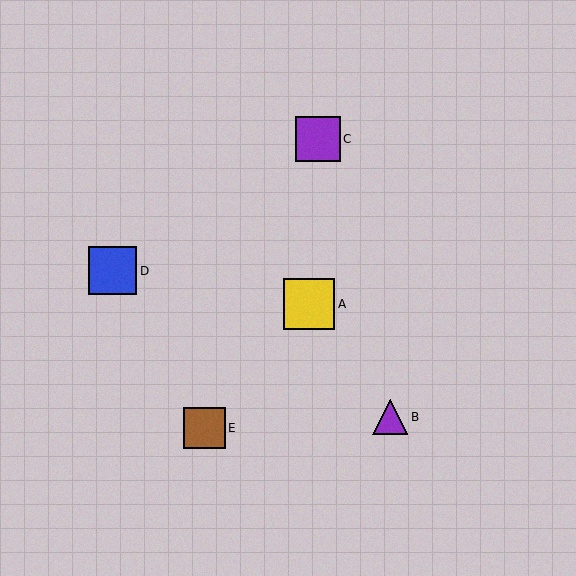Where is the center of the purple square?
The center of the purple square is at (318, 139).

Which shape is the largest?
The yellow square (labeled A) is the largest.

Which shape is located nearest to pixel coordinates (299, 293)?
The yellow square (labeled A) at (309, 304) is nearest to that location.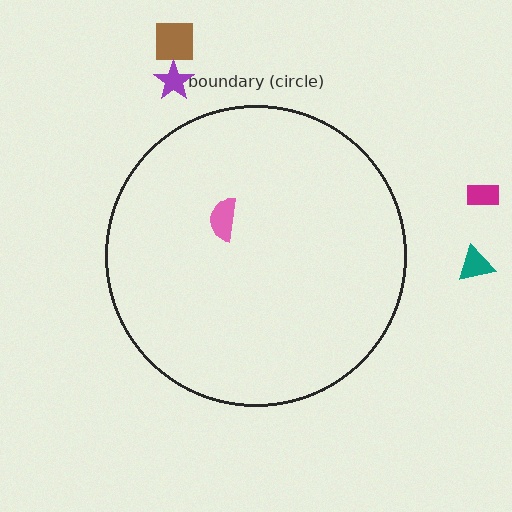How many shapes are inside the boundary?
1 inside, 4 outside.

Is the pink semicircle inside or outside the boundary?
Inside.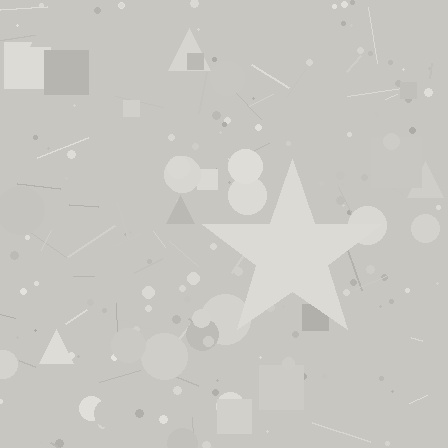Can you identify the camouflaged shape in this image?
The camouflaged shape is a star.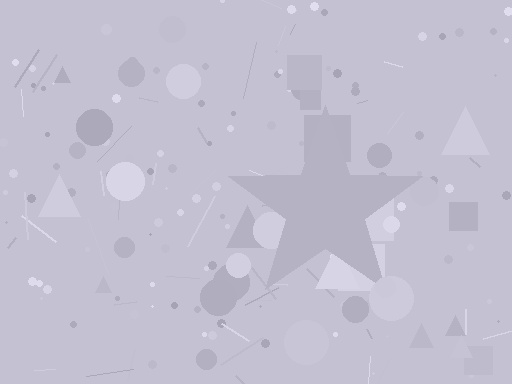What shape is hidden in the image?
A star is hidden in the image.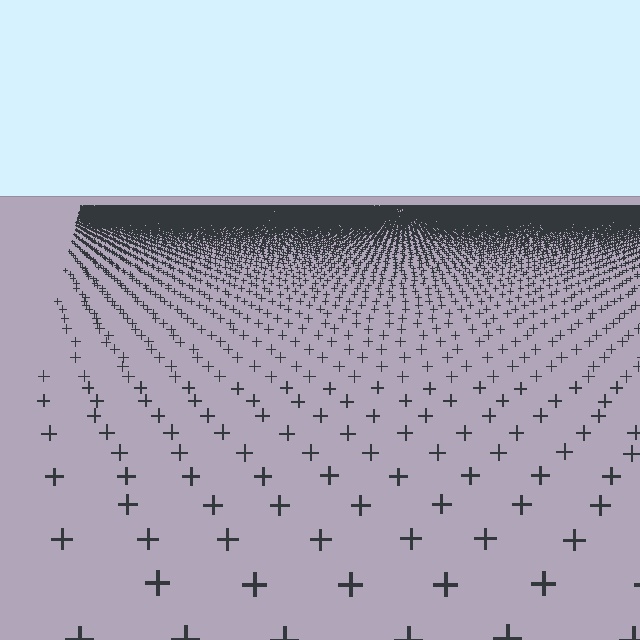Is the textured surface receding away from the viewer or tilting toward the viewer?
The surface is receding away from the viewer. Texture elements get smaller and denser toward the top.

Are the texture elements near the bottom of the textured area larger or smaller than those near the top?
Larger. Near the bottom, elements are closer to the viewer and appear at a bigger on-screen size.